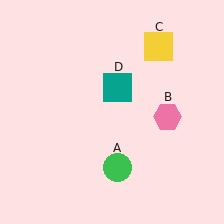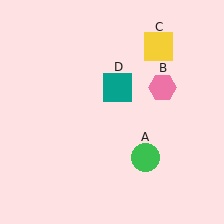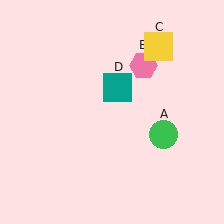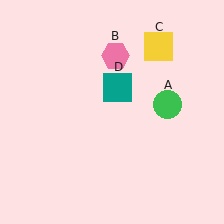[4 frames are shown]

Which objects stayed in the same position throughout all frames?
Yellow square (object C) and teal square (object D) remained stationary.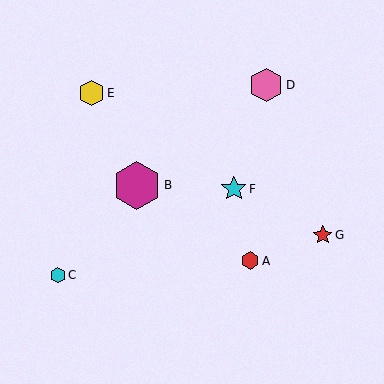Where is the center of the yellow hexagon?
The center of the yellow hexagon is at (91, 93).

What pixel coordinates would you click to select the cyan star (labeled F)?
Click at (234, 189) to select the cyan star F.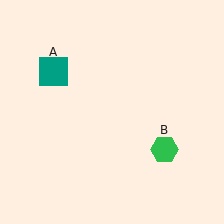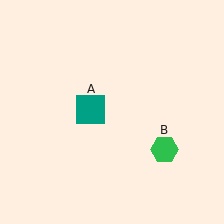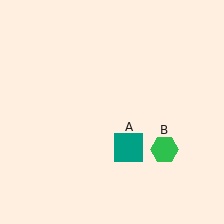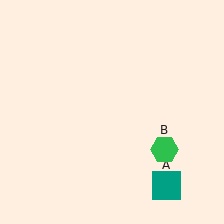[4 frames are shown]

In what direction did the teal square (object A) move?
The teal square (object A) moved down and to the right.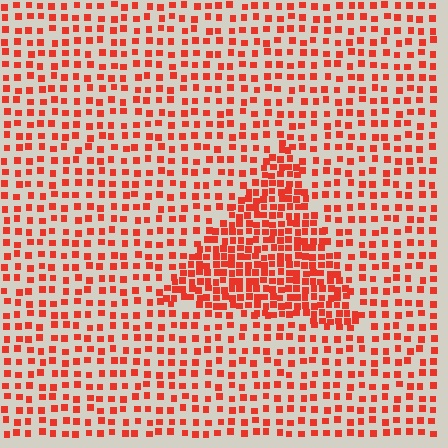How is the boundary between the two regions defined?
The boundary is defined by a change in element density (approximately 2.1x ratio). All elements are the same color, size, and shape.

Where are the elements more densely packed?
The elements are more densely packed inside the triangle boundary.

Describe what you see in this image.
The image contains small red elements arranged at two different densities. A triangle-shaped region is visible where the elements are more densely packed than the surrounding area.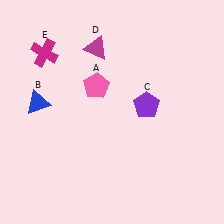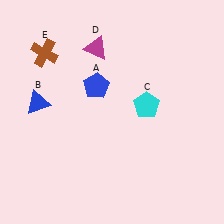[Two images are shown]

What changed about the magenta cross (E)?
In Image 1, E is magenta. In Image 2, it changed to brown.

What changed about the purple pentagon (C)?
In Image 1, C is purple. In Image 2, it changed to cyan.